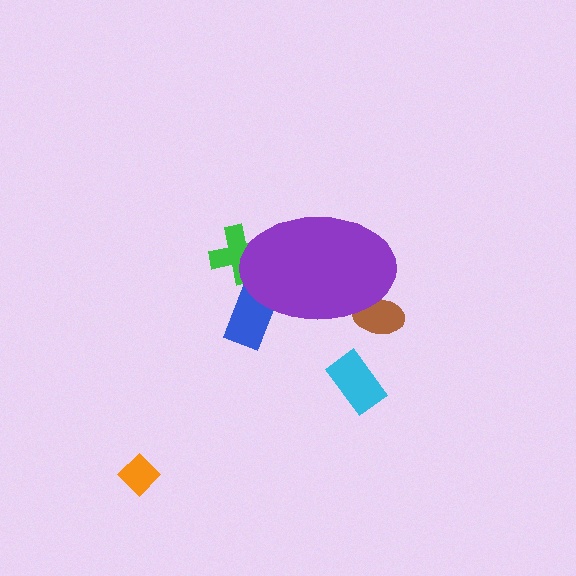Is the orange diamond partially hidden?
No, the orange diamond is fully visible.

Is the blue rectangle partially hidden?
Yes, the blue rectangle is partially hidden behind the purple ellipse.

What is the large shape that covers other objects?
A purple ellipse.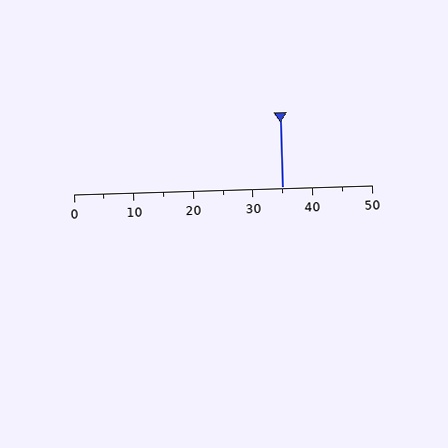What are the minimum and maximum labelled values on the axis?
The axis runs from 0 to 50.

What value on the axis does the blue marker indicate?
The marker indicates approximately 35.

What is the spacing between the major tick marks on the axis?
The major ticks are spaced 10 apart.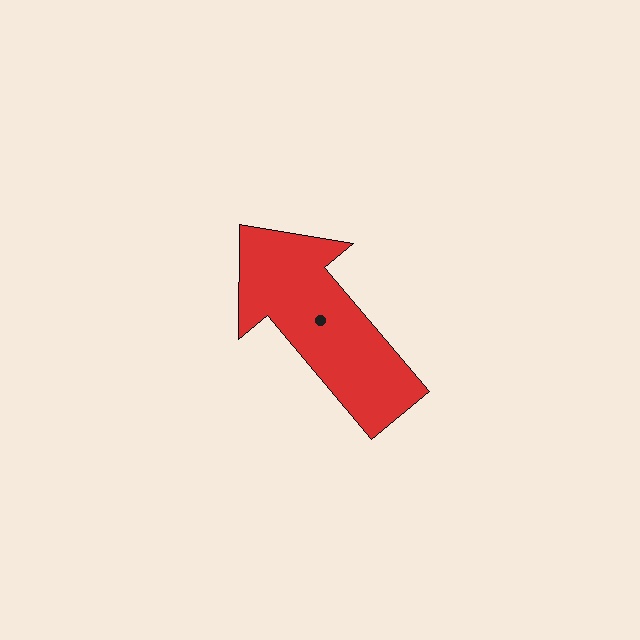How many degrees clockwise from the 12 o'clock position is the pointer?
Approximately 320 degrees.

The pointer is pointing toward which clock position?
Roughly 11 o'clock.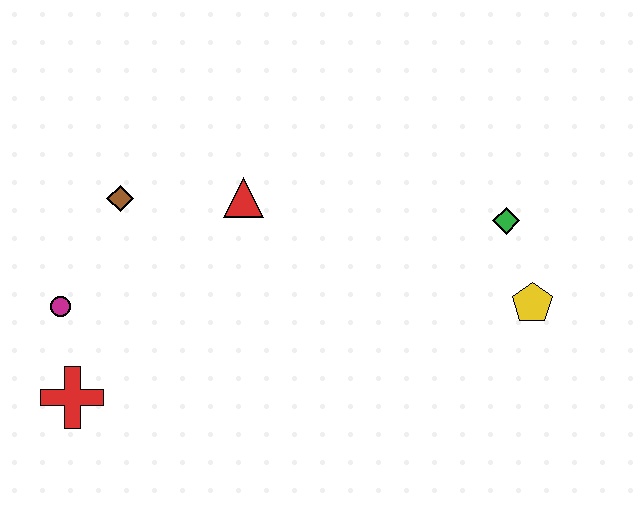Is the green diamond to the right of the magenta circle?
Yes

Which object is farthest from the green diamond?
The red cross is farthest from the green diamond.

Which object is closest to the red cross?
The magenta circle is closest to the red cross.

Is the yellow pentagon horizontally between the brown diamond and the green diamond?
No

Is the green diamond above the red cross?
Yes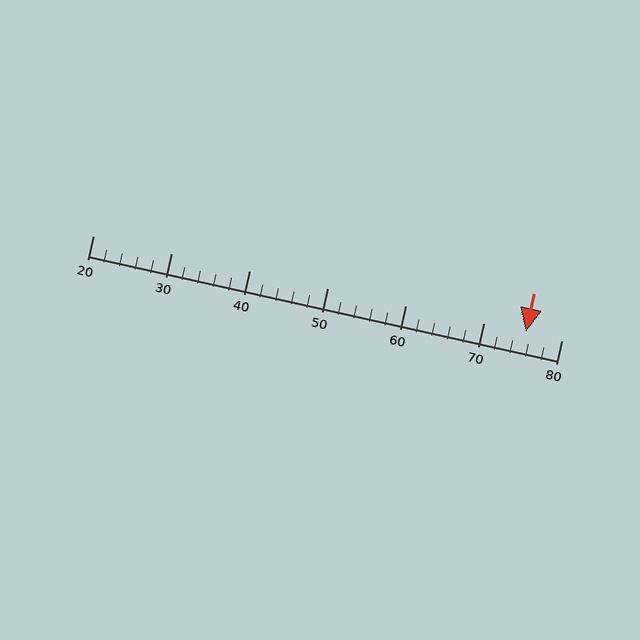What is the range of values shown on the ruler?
The ruler shows values from 20 to 80.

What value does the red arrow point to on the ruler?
The red arrow points to approximately 75.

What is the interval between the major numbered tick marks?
The major tick marks are spaced 10 units apart.